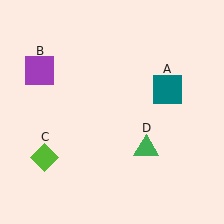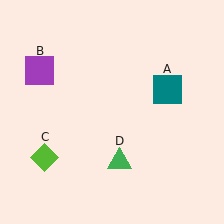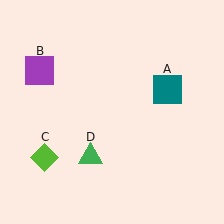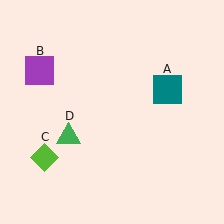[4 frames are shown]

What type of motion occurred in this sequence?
The green triangle (object D) rotated clockwise around the center of the scene.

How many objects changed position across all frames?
1 object changed position: green triangle (object D).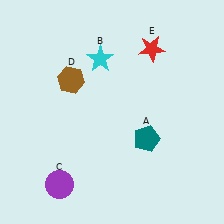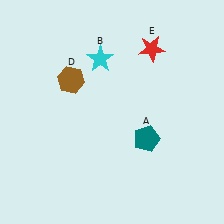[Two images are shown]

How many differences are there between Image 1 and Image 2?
There is 1 difference between the two images.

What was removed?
The purple circle (C) was removed in Image 2.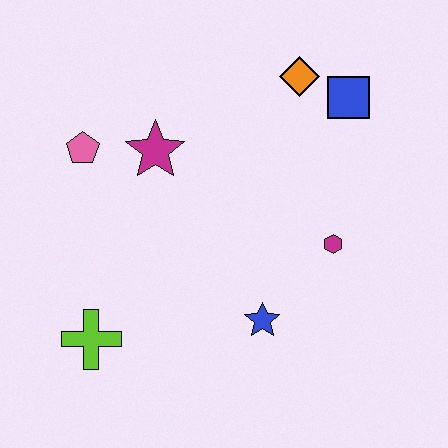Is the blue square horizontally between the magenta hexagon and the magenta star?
No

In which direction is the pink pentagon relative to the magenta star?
The pink pentagon is to the left of the magenta star.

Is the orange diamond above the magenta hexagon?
Yes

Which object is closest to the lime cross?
The blue star is closest to the lime cross.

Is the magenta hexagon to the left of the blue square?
Yes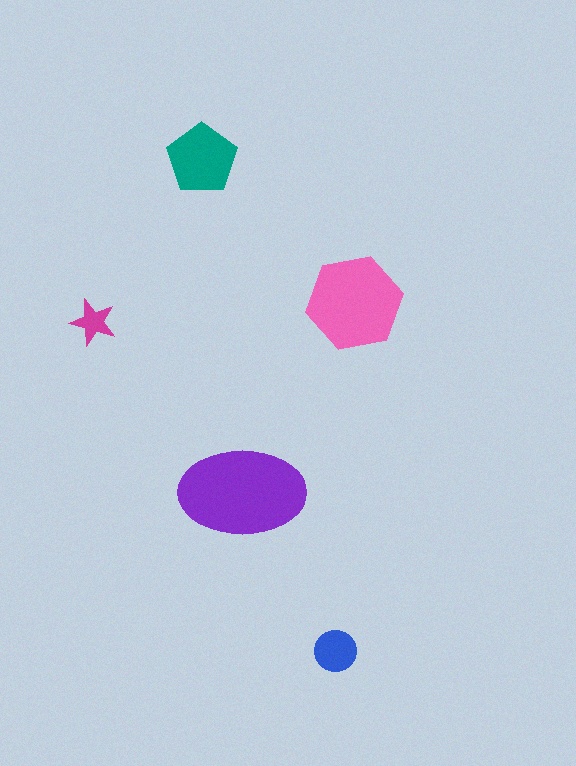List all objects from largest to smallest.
The purple ellipse, the pink hexagon, the teal pentagon, the blue circle, the magenta star.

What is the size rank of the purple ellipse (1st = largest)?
1st.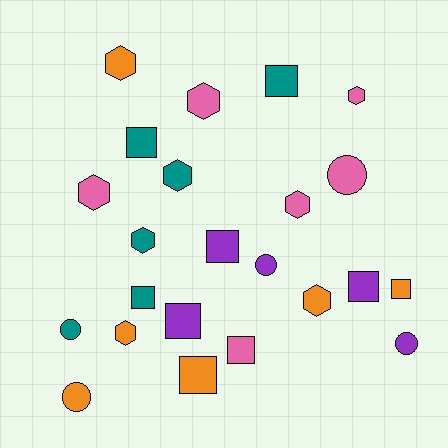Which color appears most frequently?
Teal, with 6 objects.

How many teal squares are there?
There are 3 teal squares.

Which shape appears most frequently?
Square, with 9 objects.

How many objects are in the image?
There are 23 objects.